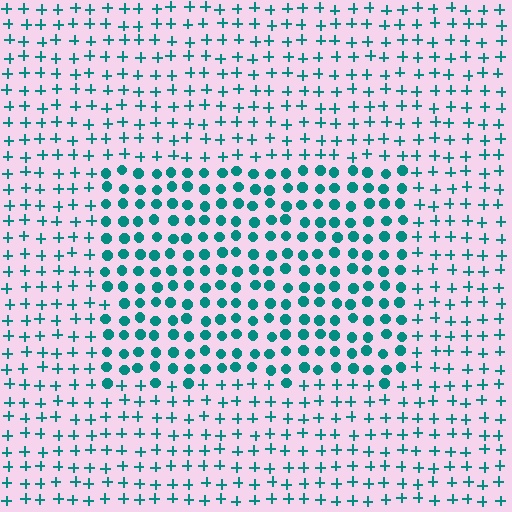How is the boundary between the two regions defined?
The boundary is defined by a change in element shape: circles inside vs. plus signs outside. All elements share the same color and spacing.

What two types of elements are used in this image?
The image uses circles inside the rectangle region and plus signs outside it.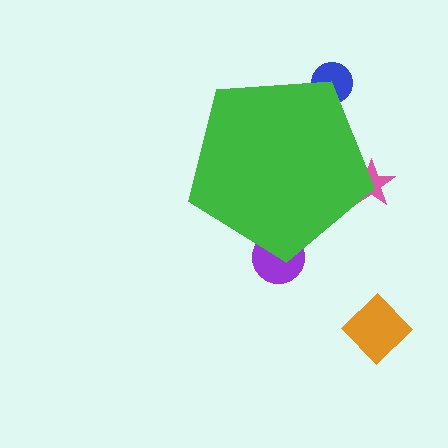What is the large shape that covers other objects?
A green pentagon.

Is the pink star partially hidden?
Yes, the pink star is partially hidden behind the green pentagon.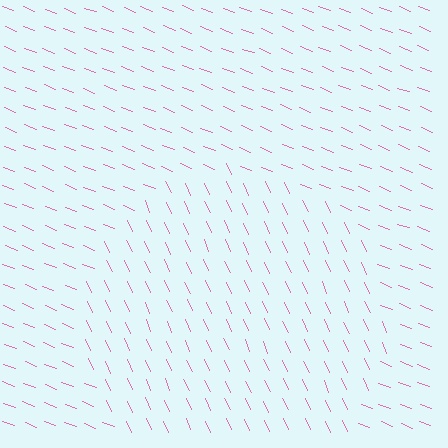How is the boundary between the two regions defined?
The boundary is defined purely by a change in line orientation (approximately 45 degrees difference). All lines are the same color and thickness.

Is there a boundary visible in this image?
Yes, there is a texture boundary formed by a change in line orientation.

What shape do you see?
I see a circle.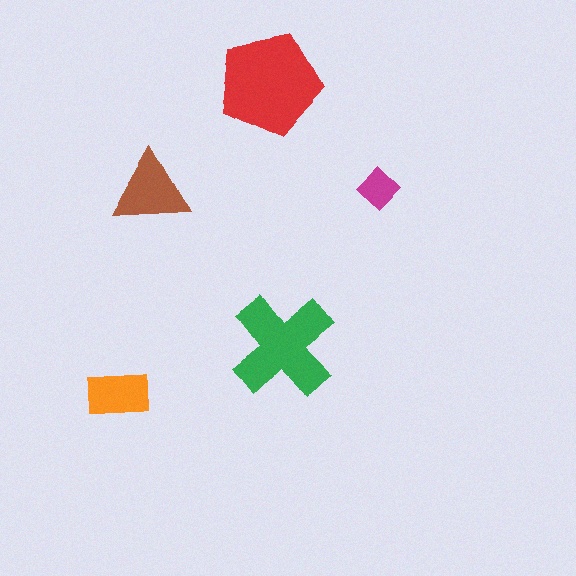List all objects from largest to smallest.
The red pentagon, the green cross, the brown triangle, the orange rectangle, the magenta diamond.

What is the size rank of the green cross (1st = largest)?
2nd.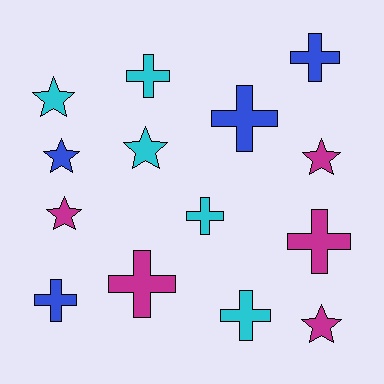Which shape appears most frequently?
Cross, with 8 objects.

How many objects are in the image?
There are 14 objects.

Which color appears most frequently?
Magenta, with 5 objects.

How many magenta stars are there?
There are 3 magenta stars.